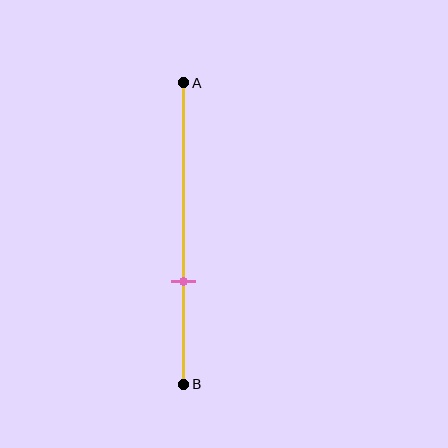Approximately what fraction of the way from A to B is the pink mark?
The pink mark is approximately 65% of the way from A to B.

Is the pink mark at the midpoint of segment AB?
No, the mark is at about 65% from A, not at the 50% midpoint.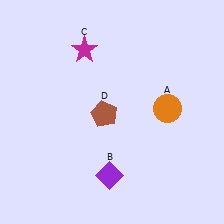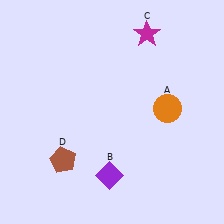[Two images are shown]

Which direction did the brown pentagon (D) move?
The brown pentagon (D) moved down.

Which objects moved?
The objects that moved are: the magenta star (C), the brown pentagon (D).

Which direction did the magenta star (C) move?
The magenta star (C) moved right.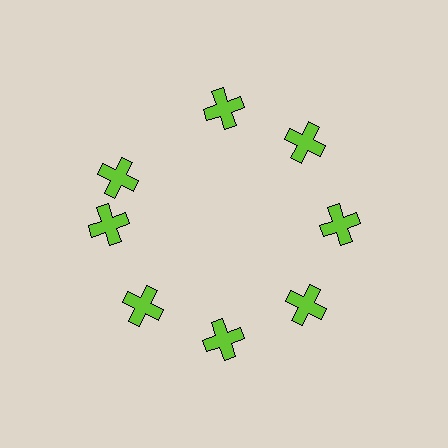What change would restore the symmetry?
The symmetry would be restored by rotating it back into even spacing with its neighbors so that all 8 crosses sit at equal angles and equal distance from the center.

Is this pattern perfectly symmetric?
No. The 8 lime crosses are arranged in a ring, but one element near the 10 o'clock position is rotated out of alignment along the ring, breaking the 8-fold rotational symmetry.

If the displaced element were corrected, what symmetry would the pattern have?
It would have 8-fold rotational symmetry — the pattern would map onto itself every 45 degrees.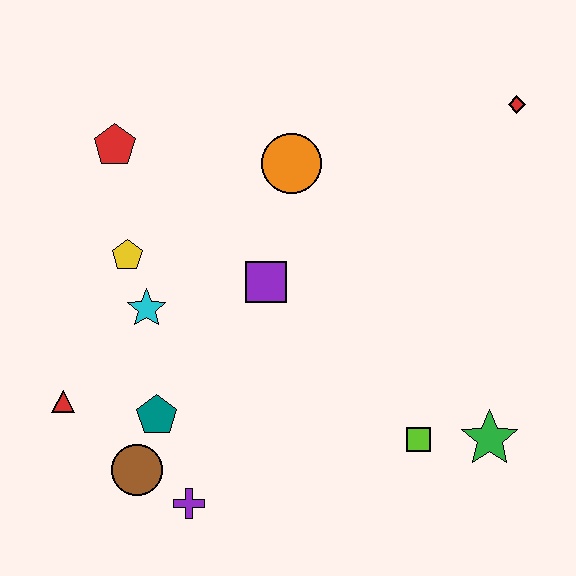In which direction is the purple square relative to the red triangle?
The purple square is to the right of the red triangle.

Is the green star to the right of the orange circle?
Yes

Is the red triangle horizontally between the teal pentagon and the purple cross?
No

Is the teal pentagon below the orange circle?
Yes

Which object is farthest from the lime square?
The red pentagon is farthest from the lime square.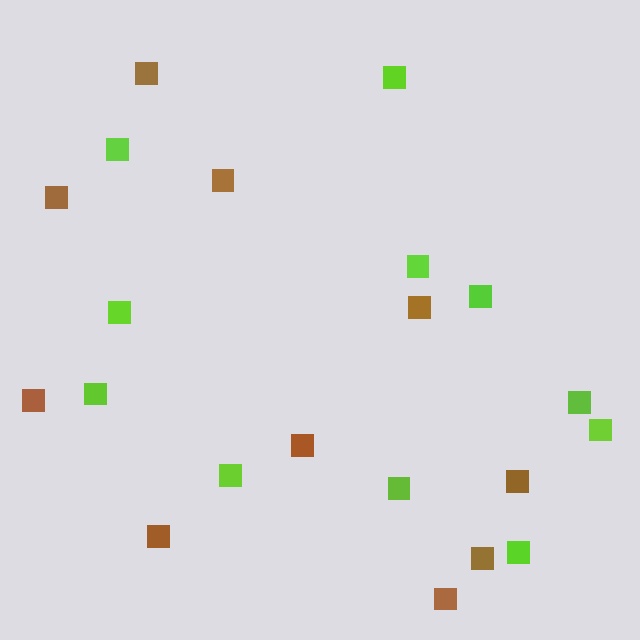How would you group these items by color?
There are 2 groups: one group of brown squares (10) and one group of lime squares (11).